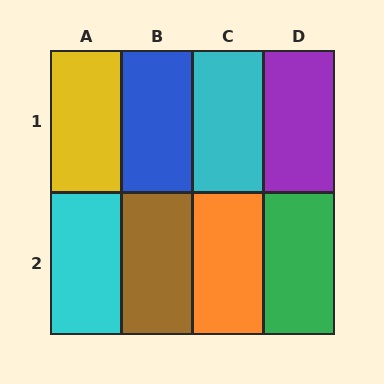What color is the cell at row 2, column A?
Cyan.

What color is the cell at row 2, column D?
Green.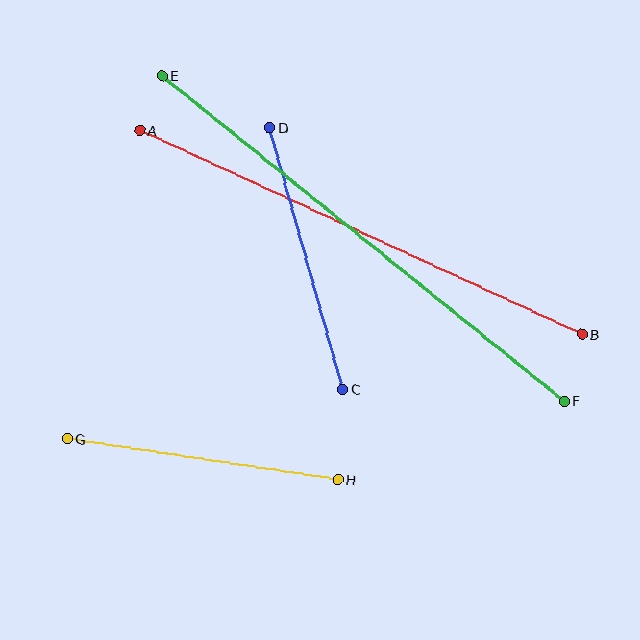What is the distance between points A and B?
The distance is approximately 487 pixels.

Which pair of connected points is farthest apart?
Points E and F are farthest apart.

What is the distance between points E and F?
The distance is approximately 518 pixels.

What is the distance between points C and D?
The distance is approximately 272 pixels.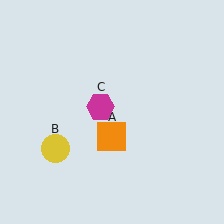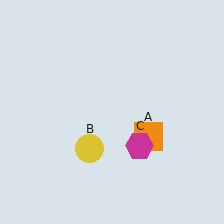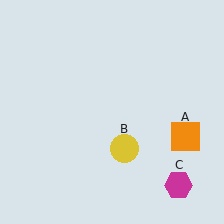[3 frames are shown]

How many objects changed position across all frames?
3 objects changed position: orange square (object A), yellow circle (object B), magenta hexagon (object C).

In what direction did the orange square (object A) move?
The orange square (object A) moved right.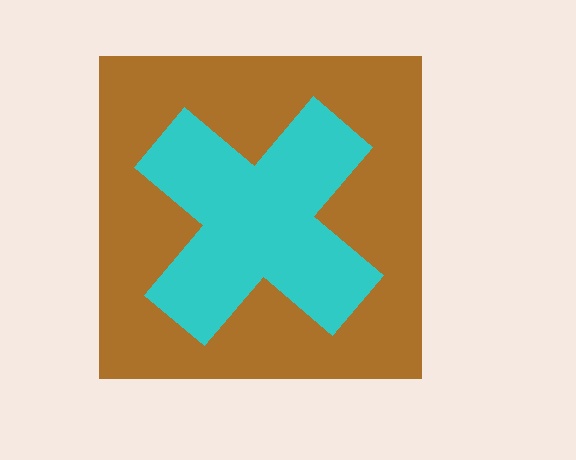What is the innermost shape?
The cyan cross.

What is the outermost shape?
The brown square.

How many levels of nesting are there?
2.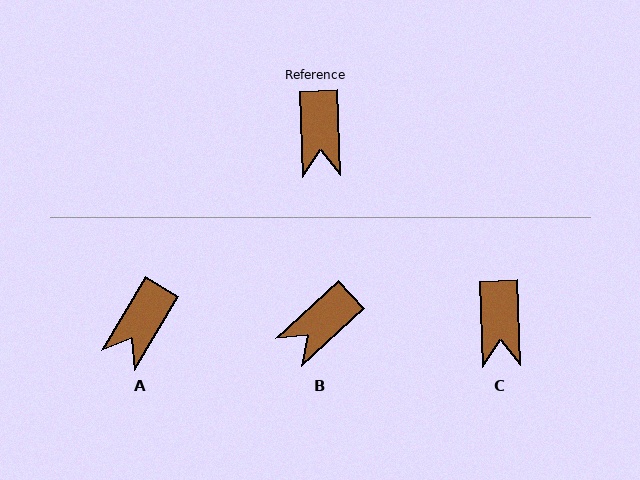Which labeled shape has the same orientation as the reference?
C.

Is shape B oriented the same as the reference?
No, it is off by about 50 degrees.